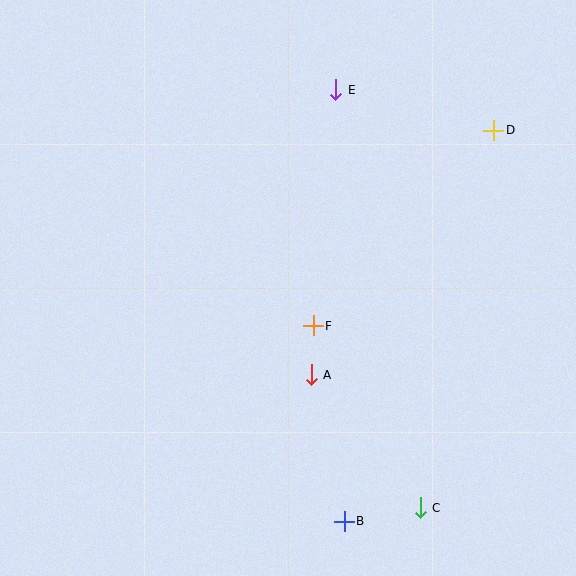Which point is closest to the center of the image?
Point F at (313, 326) is closest to the center.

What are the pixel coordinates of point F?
Point F is at (313, 326).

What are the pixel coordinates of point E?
Point E is at (336, 90).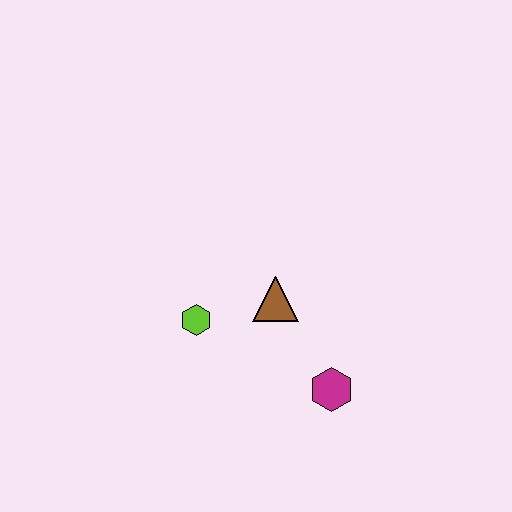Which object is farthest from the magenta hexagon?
The lime hexagon is farthest from the magenta hexagon.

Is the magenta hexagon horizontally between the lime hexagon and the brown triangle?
No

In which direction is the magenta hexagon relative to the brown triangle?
The magenta hexagon is below the brown triangle.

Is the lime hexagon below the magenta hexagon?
No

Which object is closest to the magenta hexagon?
The brown triangle is closest to the magenta hexagon.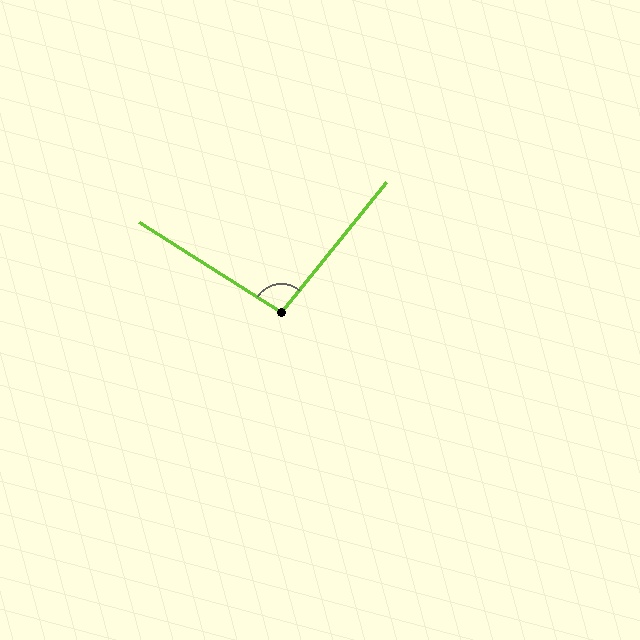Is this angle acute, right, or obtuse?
It is obtuse.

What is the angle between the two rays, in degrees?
Approximately 97 degrees.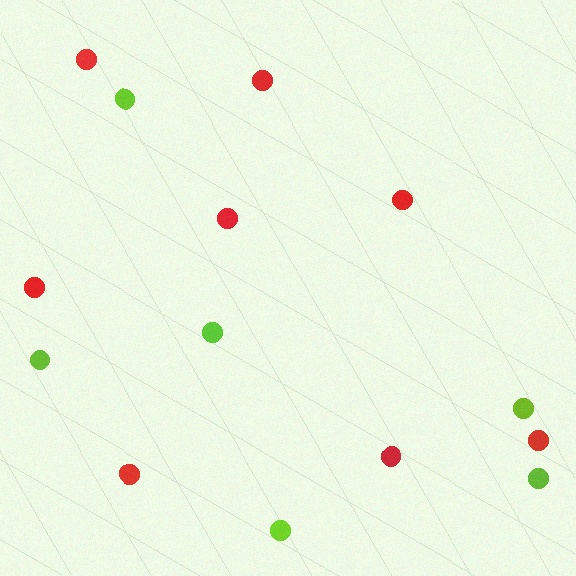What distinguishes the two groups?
There are 2 groups: one group of red circles (8) and one group of lime circles (6).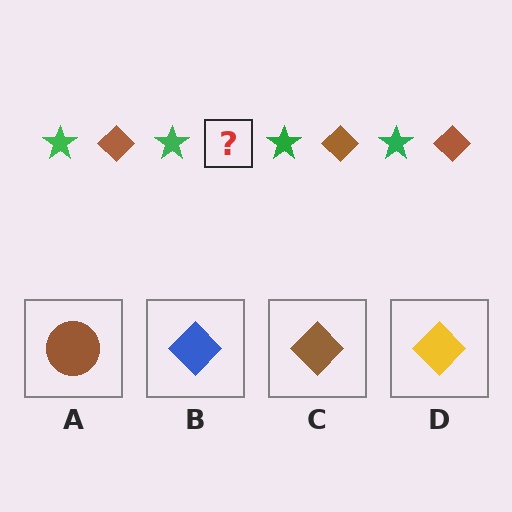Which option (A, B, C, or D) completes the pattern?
C.